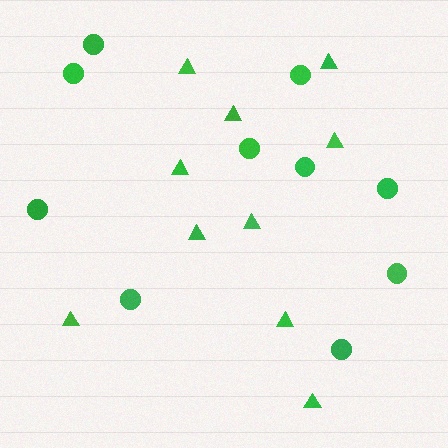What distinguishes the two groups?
There are 2 groups: one group of triangles (10) and one group of circles (10).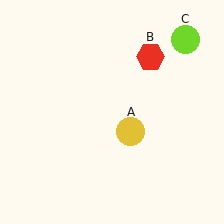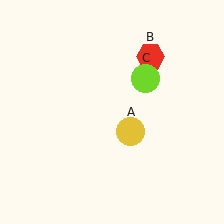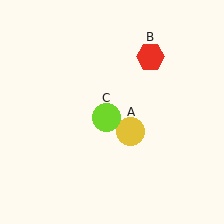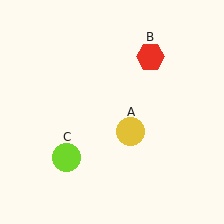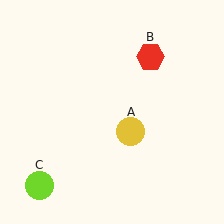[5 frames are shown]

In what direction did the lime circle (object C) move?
The lime circle (object C) moved down and to the left.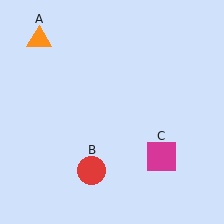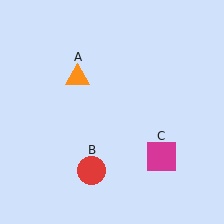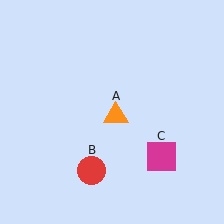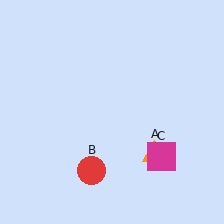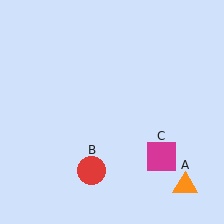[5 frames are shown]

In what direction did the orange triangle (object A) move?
The orange triangle (object A) moved down and to the right.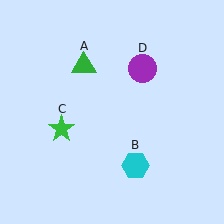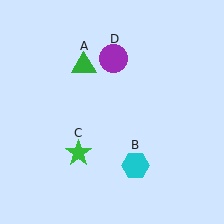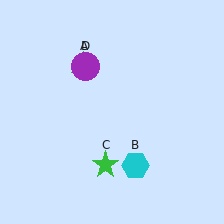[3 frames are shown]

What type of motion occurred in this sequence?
The green star (object C), purple circle (object D) rotated counterclockwise around the center of the scene.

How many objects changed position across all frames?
2 objects changed position: green star (object C), purple circle (object D).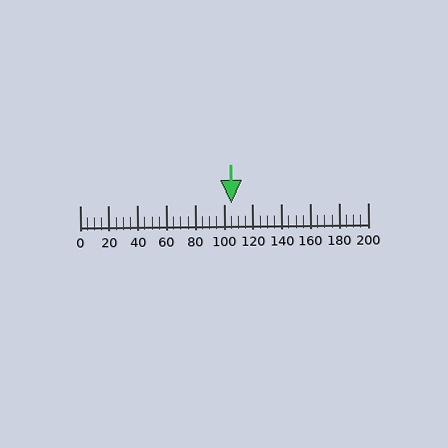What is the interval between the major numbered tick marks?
The major tick marks are spaced 20 units apart.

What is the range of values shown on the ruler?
The ruler shows values from 0 to 200.